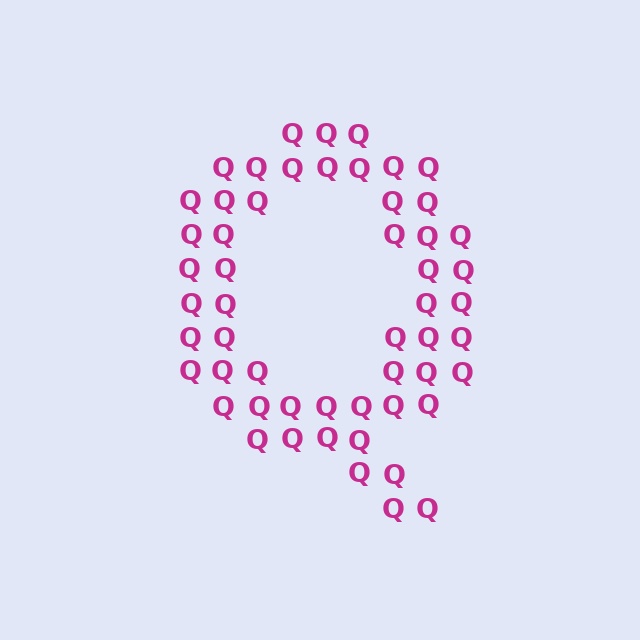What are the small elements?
The small elements are letter Q's.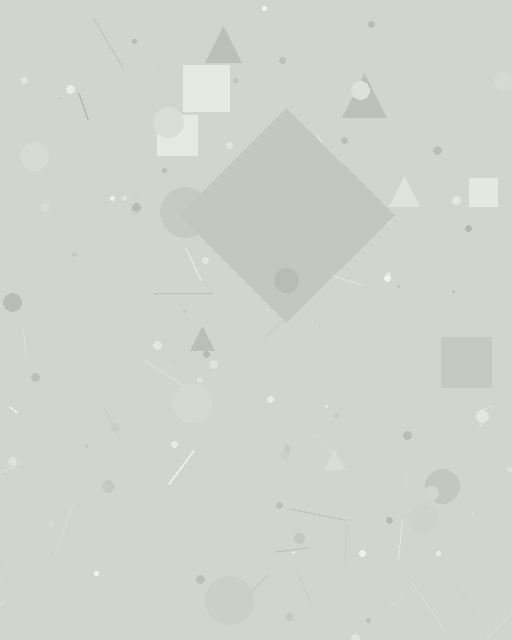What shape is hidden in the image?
A diamond is hidden in the image.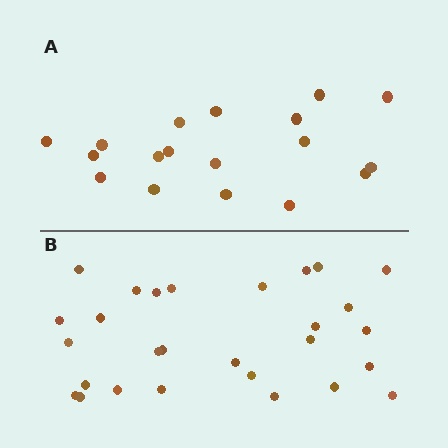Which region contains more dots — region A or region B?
Region B (the bottom region) has more dots.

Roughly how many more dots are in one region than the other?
Region B has roughly 10 or so more dots than region A.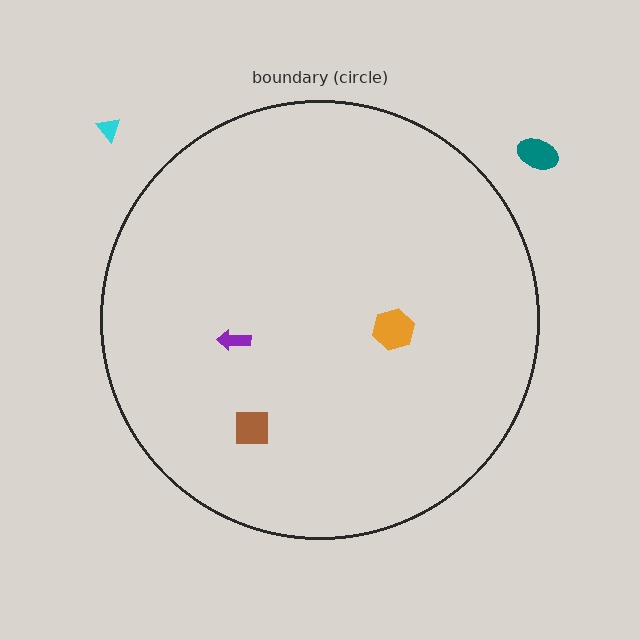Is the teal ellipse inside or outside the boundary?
Outside.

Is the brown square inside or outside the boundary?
Inside.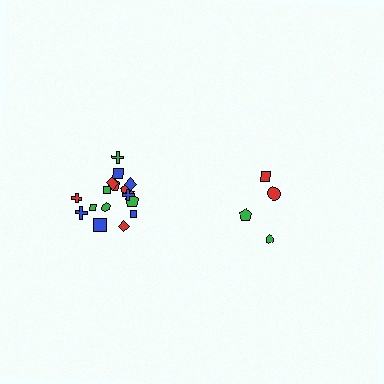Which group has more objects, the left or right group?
The left group.